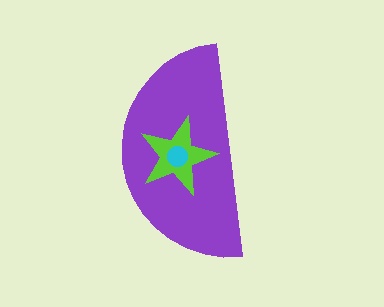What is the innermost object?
The cyan circle.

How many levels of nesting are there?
3.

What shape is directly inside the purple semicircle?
The lime star.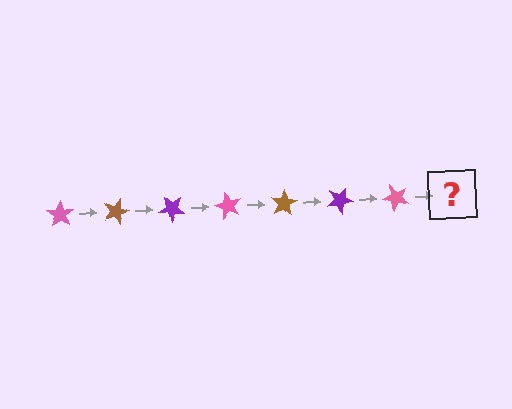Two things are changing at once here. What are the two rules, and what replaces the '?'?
The two rules are that it rotates 20 degrees each step and the color cycles through pink, brown, and purple. The '?' should be a brown star, rotated 140 degrees from the start.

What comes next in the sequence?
The next element should be a brown star, rotated 140 degrees from the start.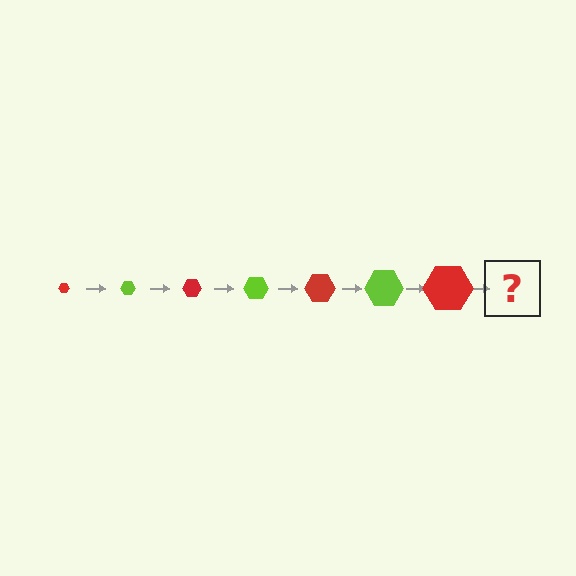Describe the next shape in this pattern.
It should be a lime hexagon, larger than the previous one.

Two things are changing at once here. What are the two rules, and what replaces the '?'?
The two rules are that the hexagon grows larger each step and the color cycles through red and lime. The '?' should be a lime hexagon, larger than the previous one.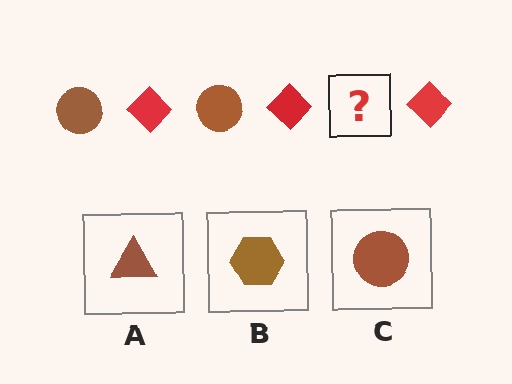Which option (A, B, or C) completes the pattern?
C.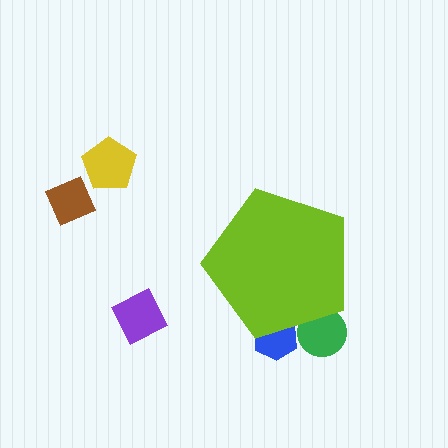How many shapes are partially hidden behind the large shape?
2 shapes are partially hidden.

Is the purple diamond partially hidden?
No, the purple diamond is fully visible.